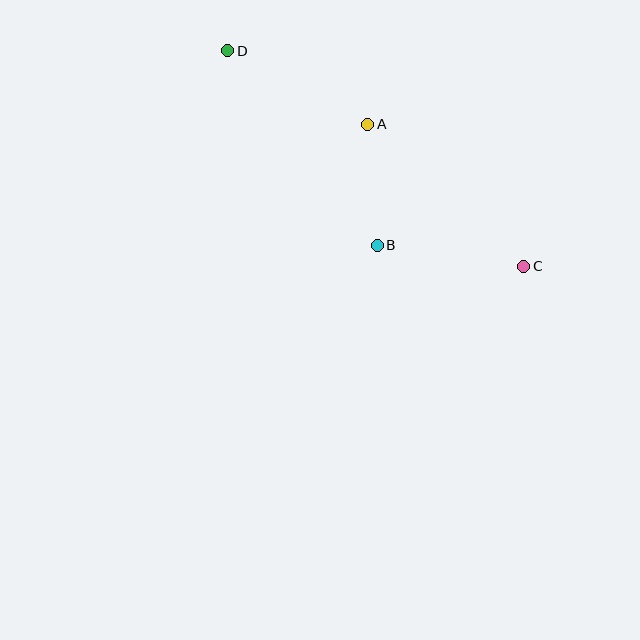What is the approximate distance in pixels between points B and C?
The distance between B and C is approximately 148 pixels.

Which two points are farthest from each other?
Points C and D are farthest from each other.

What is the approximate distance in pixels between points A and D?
The distance between A and D is approximately 158 pixels.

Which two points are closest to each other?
Points A and B are closest to each other.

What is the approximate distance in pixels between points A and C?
The distance between A and C is approximately 211 pixels.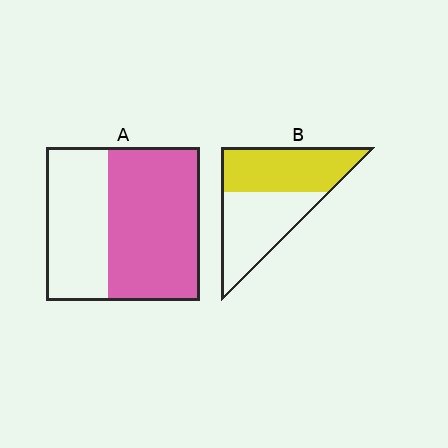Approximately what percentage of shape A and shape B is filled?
A is approximately 60% and B is approximately 50%.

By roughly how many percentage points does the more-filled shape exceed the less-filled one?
By roughly 10 percentage points (A over B).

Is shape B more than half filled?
Roughly half.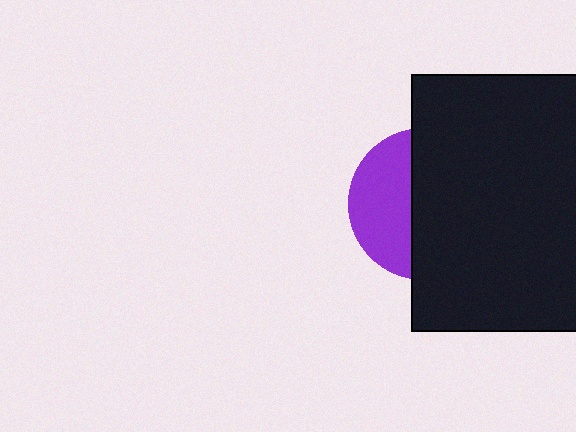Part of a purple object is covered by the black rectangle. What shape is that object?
It is a circle.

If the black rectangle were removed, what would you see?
You would see the complete purple circle.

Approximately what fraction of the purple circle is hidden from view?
Roughly 60% of the purple circle is hidden behind the black rectangle.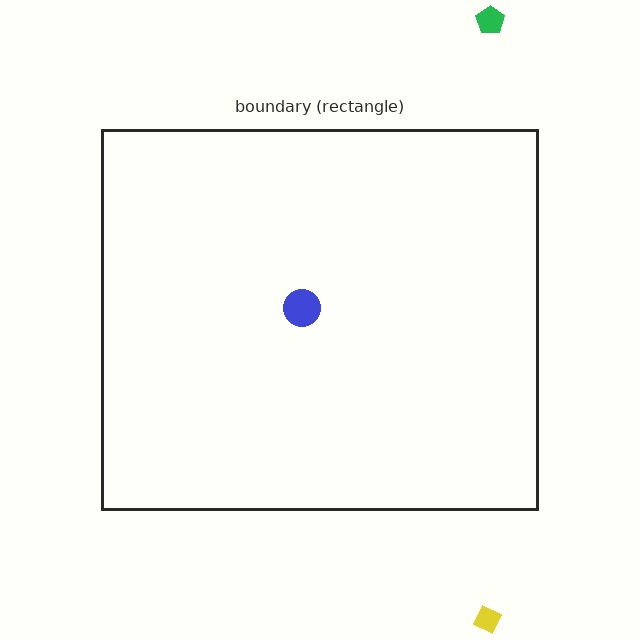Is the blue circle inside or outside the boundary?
Inside.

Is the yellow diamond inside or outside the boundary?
Outside.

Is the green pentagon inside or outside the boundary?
Outside.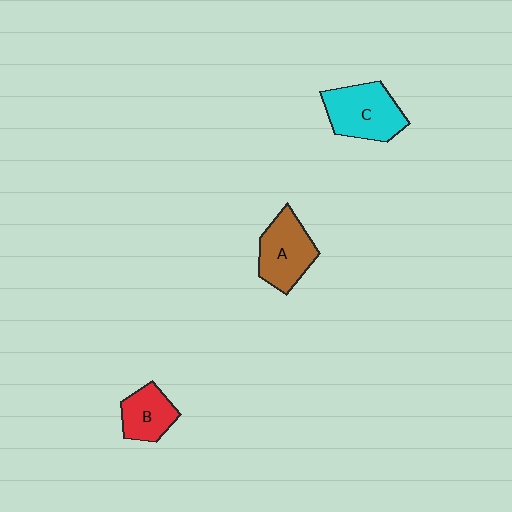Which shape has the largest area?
Shape C (cyan).